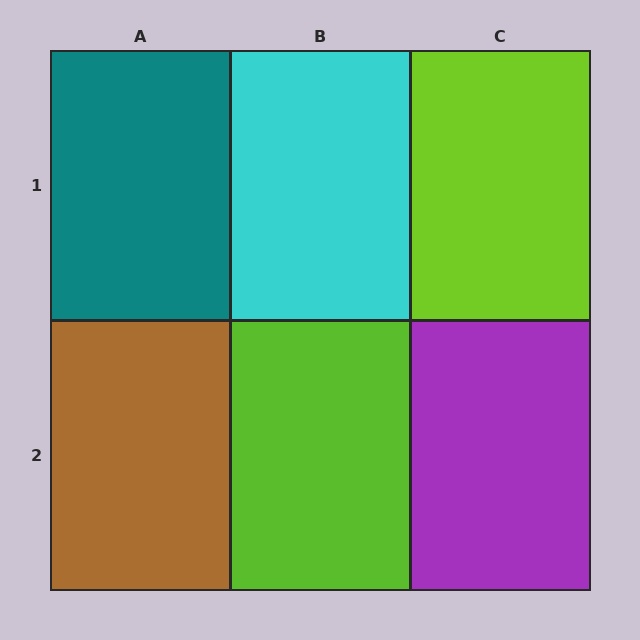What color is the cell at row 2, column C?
Purple.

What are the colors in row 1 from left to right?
Teal, cyan, lime.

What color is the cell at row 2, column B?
Lime.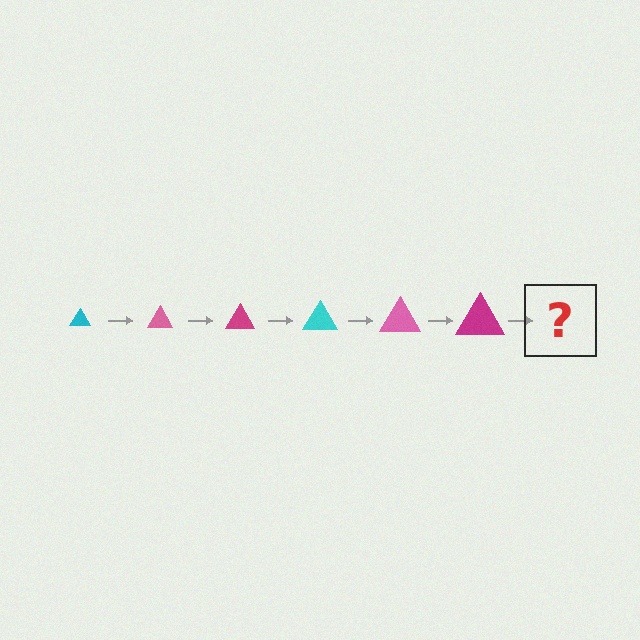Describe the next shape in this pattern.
It should be a cyan triangle, larger than the previous one.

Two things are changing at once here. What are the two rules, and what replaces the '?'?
The two rules are that the triangle grows larger each step and the color cycles through cyan, pink, and magenta. The '?' should be a cyan triangle, larger than the previous one.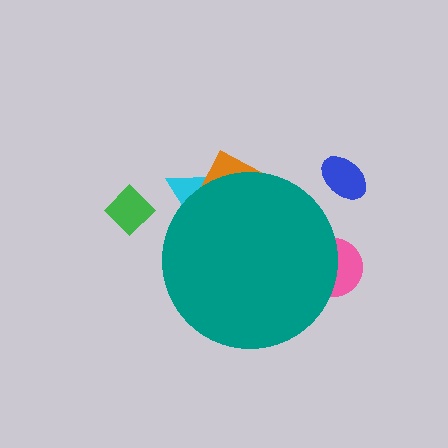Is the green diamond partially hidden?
No, the green diamond is fully visible.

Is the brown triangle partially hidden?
Yes, the brown triangle is partially hidden behind the teal circle.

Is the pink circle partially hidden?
Yes, the pink circle is partially hidden behind the teal circle.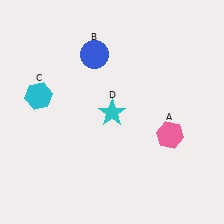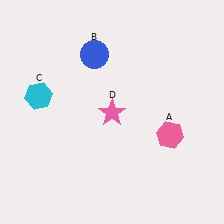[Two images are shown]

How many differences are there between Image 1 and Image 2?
There is 1 difference between the two images.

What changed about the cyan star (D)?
In Image 1, D is cyan. In Image 2, it changed to pink.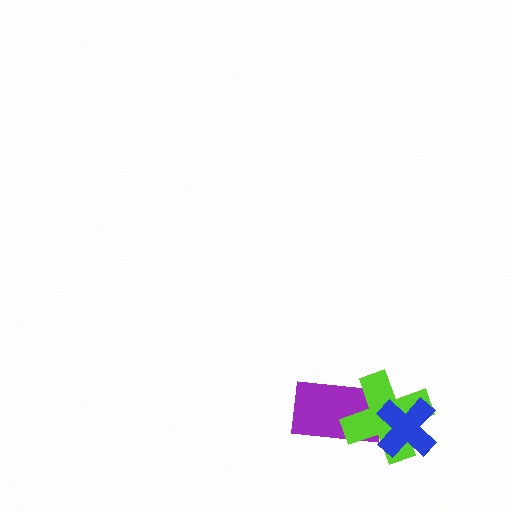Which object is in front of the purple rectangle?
The lime cross is in front of the purple rectangle.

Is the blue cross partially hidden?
No, no other shape covers it.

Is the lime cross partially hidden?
Yes, it is partially covered by another shape.